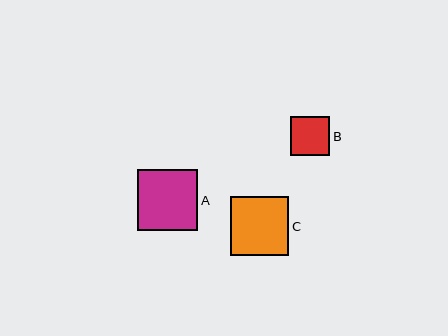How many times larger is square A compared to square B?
Square A is approximately 1.6 times the size of square B.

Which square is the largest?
Square A is the largest with a size of approximately 61 pixels.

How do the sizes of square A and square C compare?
Square A and square C are approximately the same size.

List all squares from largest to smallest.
From largest to smallest: A, C, B.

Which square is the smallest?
Square B is the smallest with a size of approximately 39 pixels.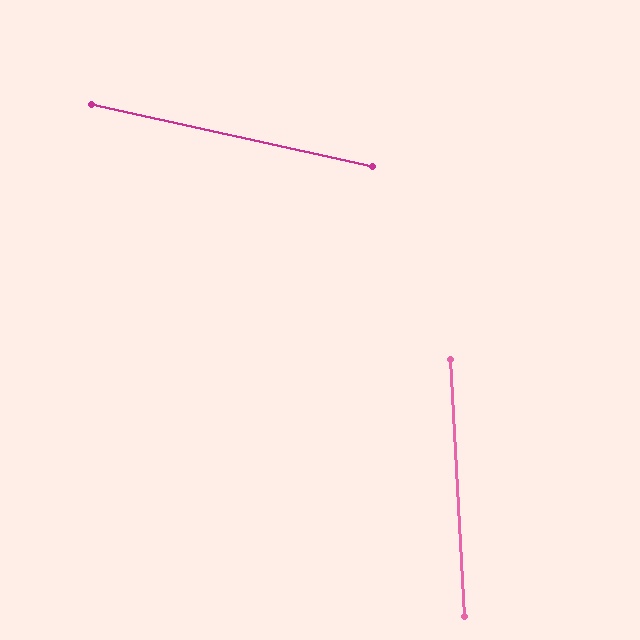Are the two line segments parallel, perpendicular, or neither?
Neither parallel nor perpendicular — they differ by about 74°.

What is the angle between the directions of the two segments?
Approximately 74 degrees.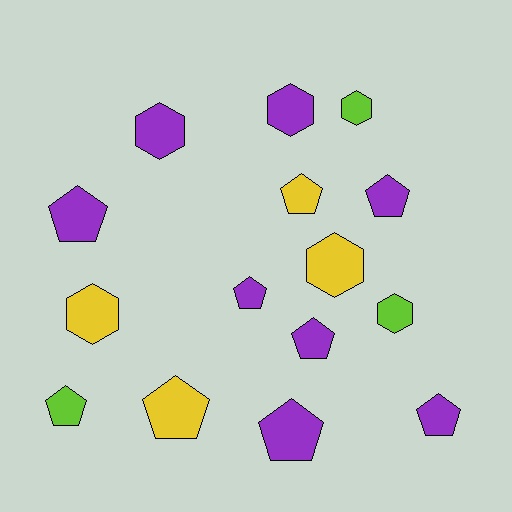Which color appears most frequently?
Purple, with 8 objects.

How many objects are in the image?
There are 15 objects.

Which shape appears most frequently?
Pentagon, with 9 objects.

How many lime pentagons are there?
There is 1 lime pentagon.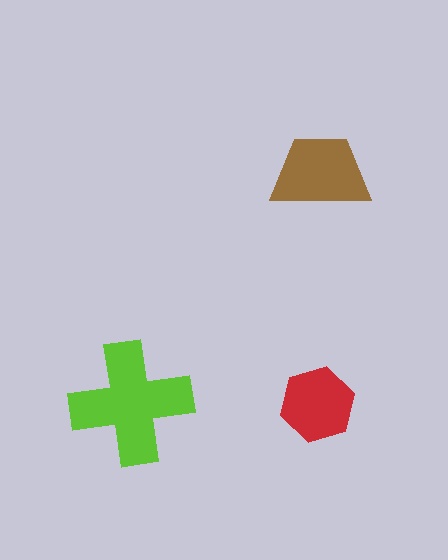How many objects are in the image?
There are 3 objects in the image.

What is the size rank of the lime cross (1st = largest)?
1st.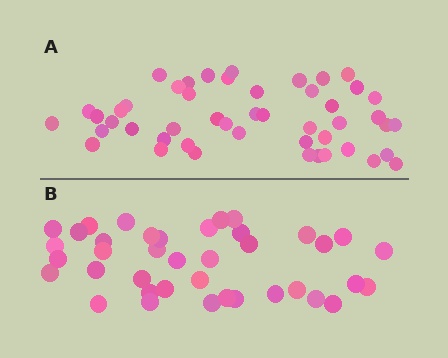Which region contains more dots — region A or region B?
Region A (the top region) has more dots.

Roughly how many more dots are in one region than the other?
Region A has roughly 8 or so more dots than region B.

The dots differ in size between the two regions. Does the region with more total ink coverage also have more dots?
No. Region B has more total ink coverage because its dots are larger, but region A actually contains more individual dots. Total area can be misleading — the number of items is what matters here.